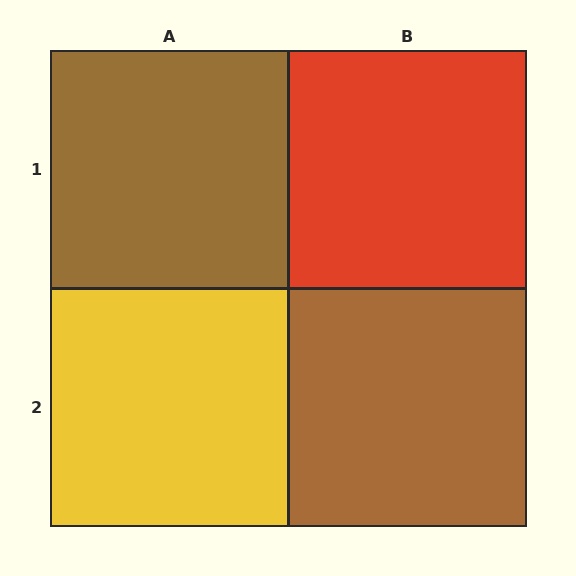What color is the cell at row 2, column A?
Yellow.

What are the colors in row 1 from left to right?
Brown, red.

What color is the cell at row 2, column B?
Brown.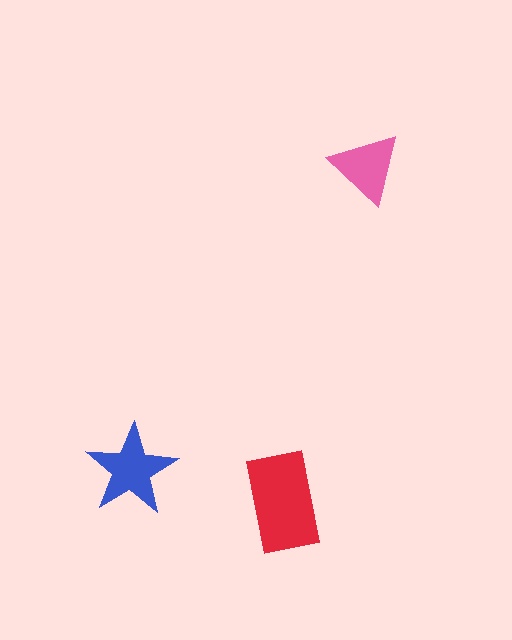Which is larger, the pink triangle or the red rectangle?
The red rectangle.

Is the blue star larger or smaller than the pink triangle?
Larger.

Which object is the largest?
The red rectangle.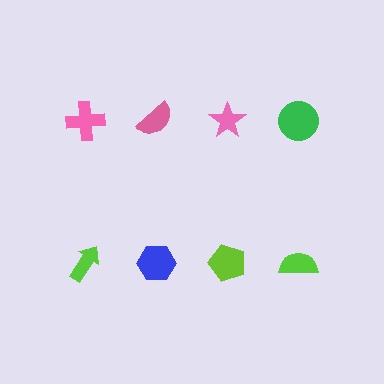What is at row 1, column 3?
A pink star.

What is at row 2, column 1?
A lime arrow.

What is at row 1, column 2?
A pink semicircle.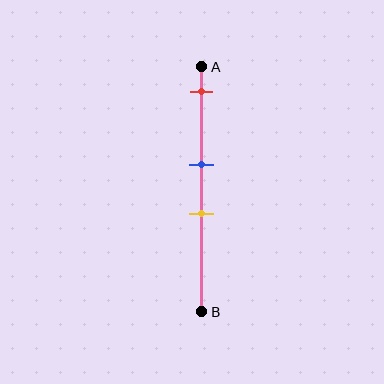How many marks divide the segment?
There are 3 marks dividing the segment.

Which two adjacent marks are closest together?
The blue and yellow marks are the closest adjacent pair.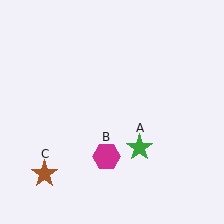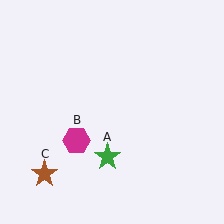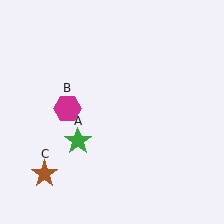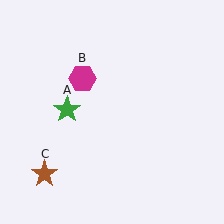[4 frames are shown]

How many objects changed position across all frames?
2 objects changed position: green star (object A), magenta hexagon (object B).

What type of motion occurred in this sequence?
The green star (object A), magenta hexagon (object B) rotated clockwise around the center of the scene.